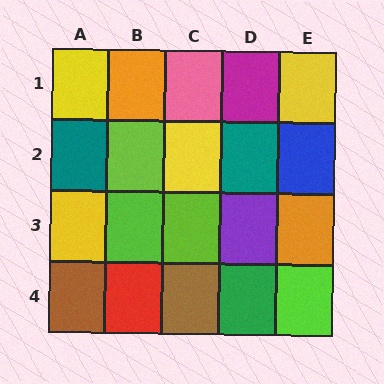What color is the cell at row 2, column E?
Blue.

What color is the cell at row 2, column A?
Teal.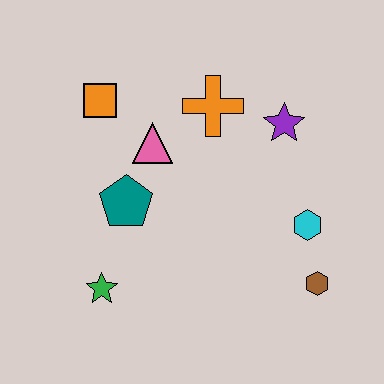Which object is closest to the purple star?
The orange cross is closest to the purple star.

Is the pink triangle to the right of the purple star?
No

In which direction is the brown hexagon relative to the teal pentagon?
The brown hexagon is to the right of the teal pentagon.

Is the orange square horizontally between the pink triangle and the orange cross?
No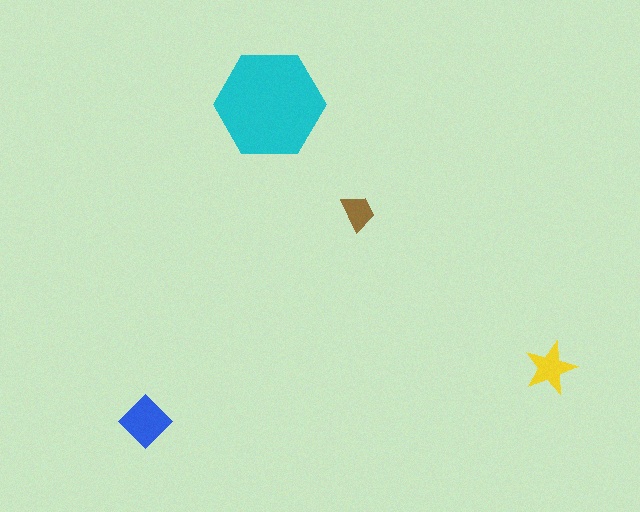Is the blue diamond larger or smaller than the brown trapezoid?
Larger.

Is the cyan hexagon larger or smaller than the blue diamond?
Larger.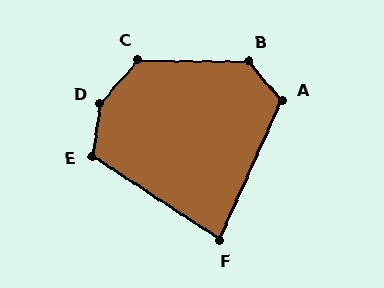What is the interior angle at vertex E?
Approximately 115 degrees (obtuse).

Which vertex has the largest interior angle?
D, at approximately 148 degrees.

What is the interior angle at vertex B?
Approximately 131 degrees (obtuse).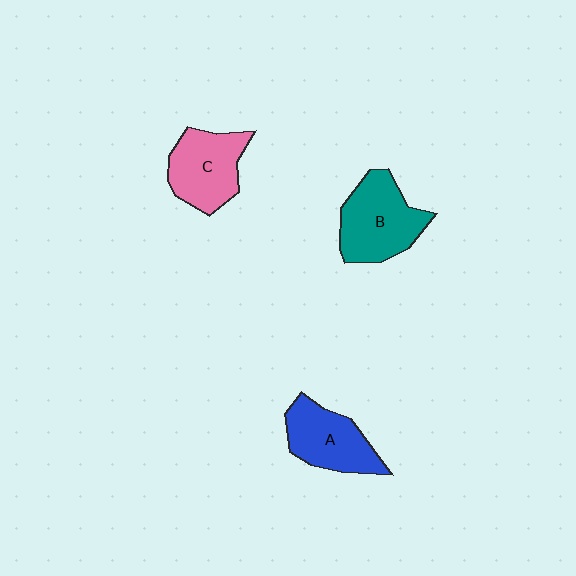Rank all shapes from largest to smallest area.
From largest to smallest: B (teal), C (pink), A (blue).